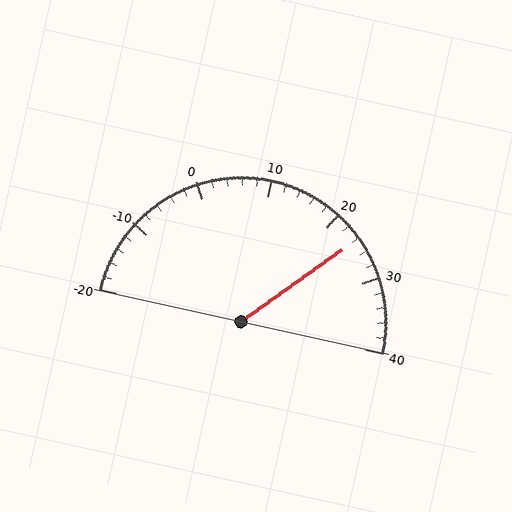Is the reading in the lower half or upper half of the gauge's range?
The reading is in the upper half of the range (-20 to 40).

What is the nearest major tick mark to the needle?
The nearest major tick mark is 20.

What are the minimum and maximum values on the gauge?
The gauge ranges from -20 to 40.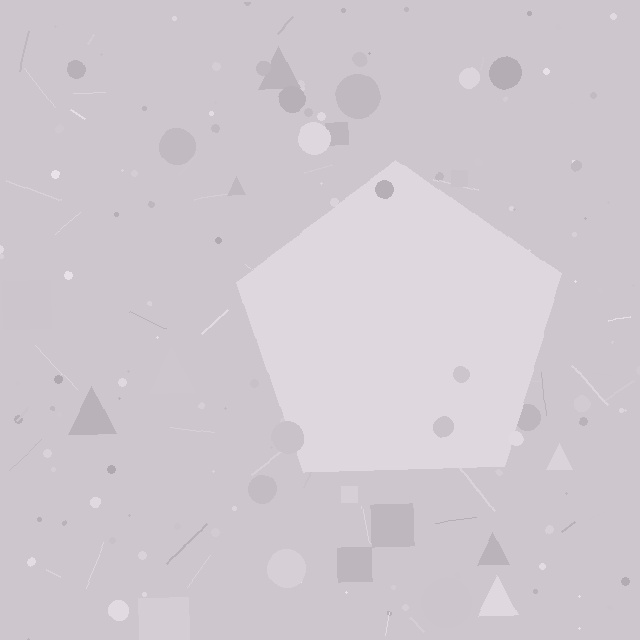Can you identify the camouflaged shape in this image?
The camouflaged shape is a pentagon.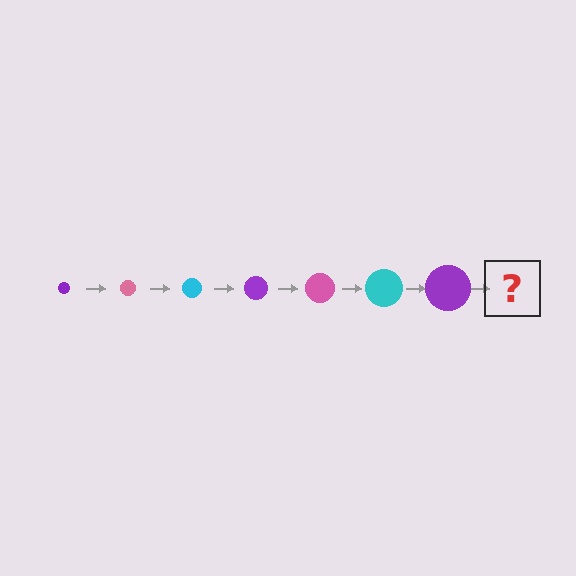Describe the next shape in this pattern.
It should be a pink circle, larger than the previous one.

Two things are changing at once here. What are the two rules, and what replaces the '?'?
The two rules are that the circle grows larger each step and the color cycles through purple, pink, and cyan. The '?' should be a pink circle, larger than the previous one.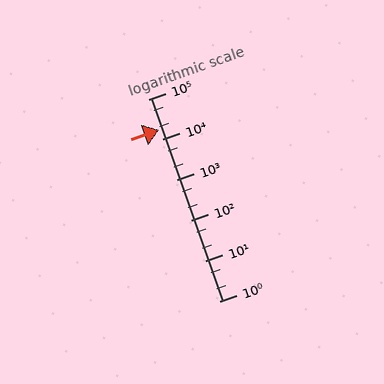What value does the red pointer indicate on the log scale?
The pointer indicates approximately 17000.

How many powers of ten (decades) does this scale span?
The scale spans 5 decades, from 1 to 100000.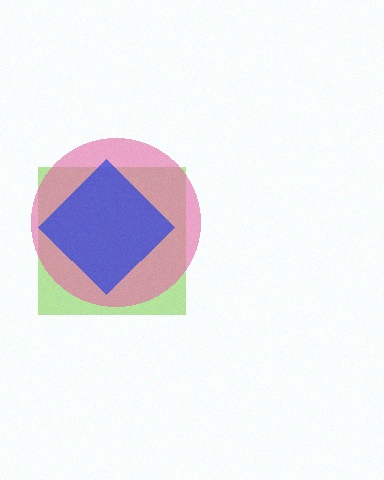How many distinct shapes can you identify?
There are 3 distinct shapes: a lime square, a pink circle, a blue diamond.